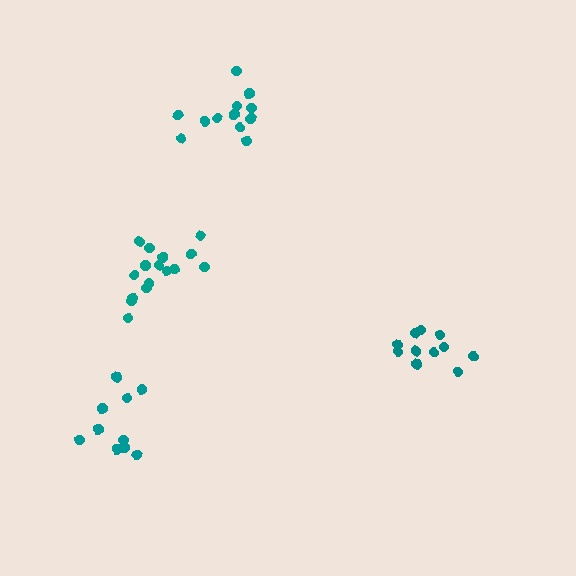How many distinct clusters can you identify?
There are 4 distinct clusters.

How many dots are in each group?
Group 1: 16 dots, Group 2: 10 dots, Group 3: 11 dots, Group 4: 12 dots (49 total).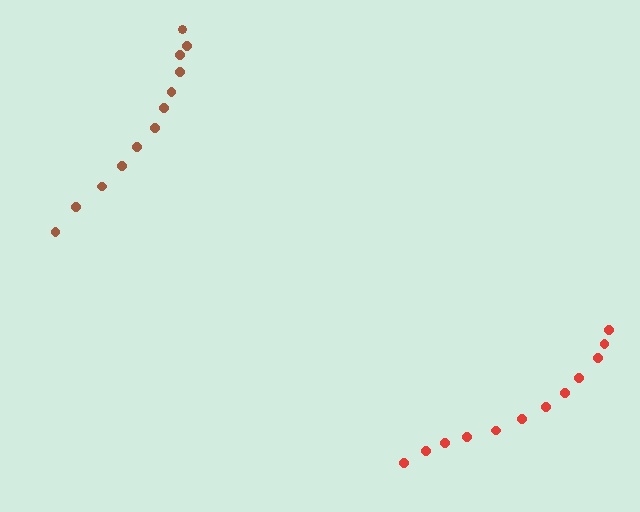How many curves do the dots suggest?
There are 2 distinct paths.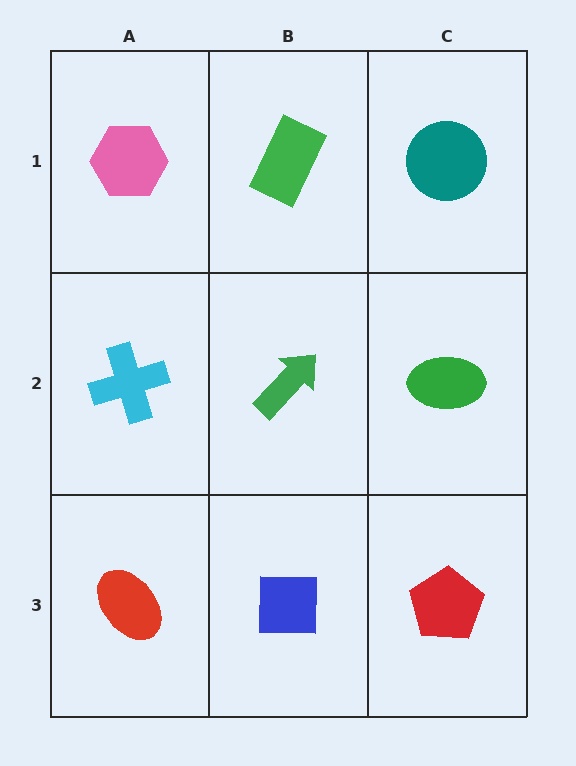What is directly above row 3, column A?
A cyan cross.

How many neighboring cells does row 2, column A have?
3.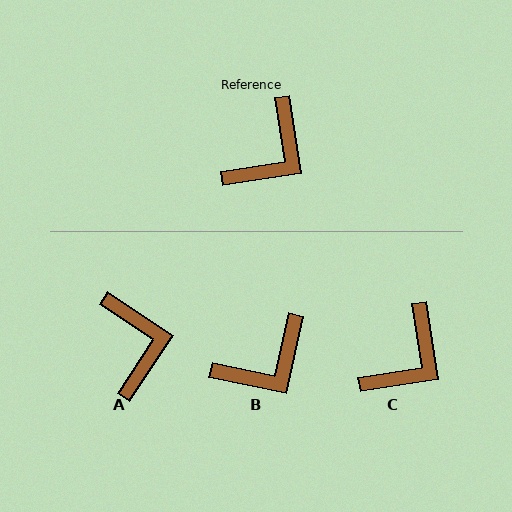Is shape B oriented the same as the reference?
No, it is off by about 21 degrees.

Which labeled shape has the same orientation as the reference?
C.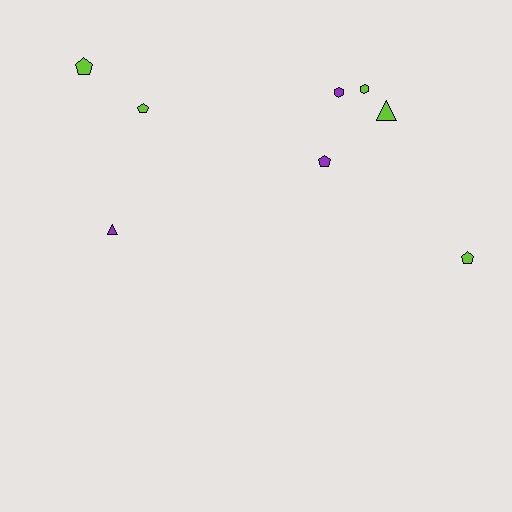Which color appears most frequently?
Lime, with 5 objects.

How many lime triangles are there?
There is 1 lime triangle.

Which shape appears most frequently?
Pentagon, with 4 objects.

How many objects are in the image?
There are 8 objects.